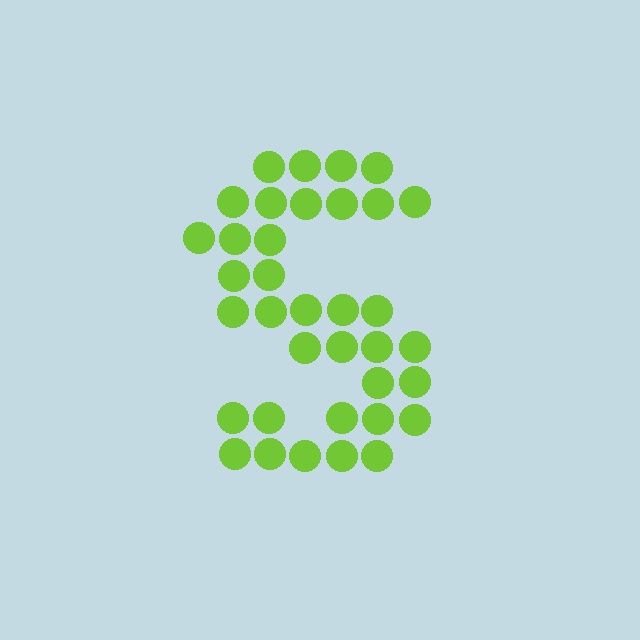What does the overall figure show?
The overall figure shows the letter S.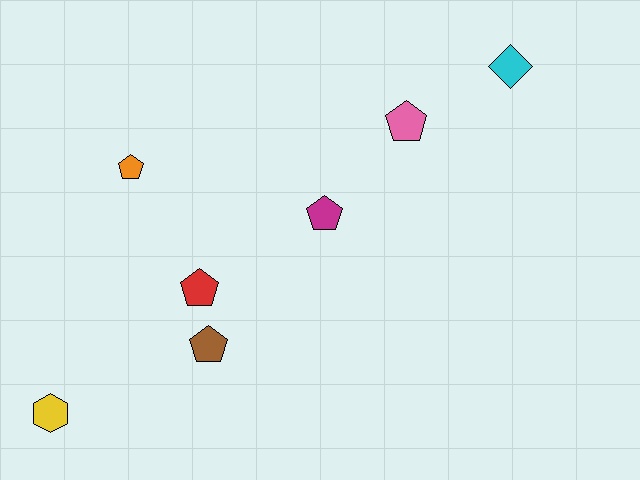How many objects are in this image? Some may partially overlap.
There are 7 objects.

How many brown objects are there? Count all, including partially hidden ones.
There is 1 brown object.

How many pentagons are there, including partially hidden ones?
There are 5 pentagons.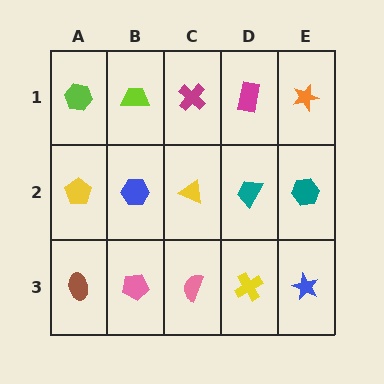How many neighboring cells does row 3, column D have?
3.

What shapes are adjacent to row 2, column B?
A lime trapezoid (row 1, column B), a pink pentagon (row 3, column B), a yellow pentagon (row 2, column A), a yellow triangle (row 2, column C).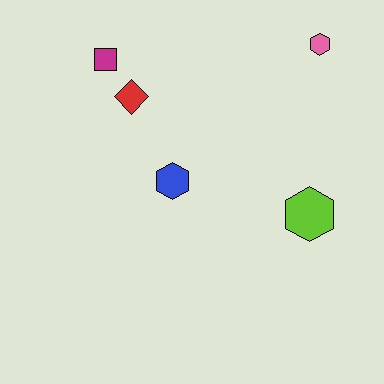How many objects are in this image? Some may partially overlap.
There are 5 objects.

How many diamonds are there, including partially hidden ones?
There is 1 diamond.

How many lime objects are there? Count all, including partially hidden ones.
There is 1 lime object.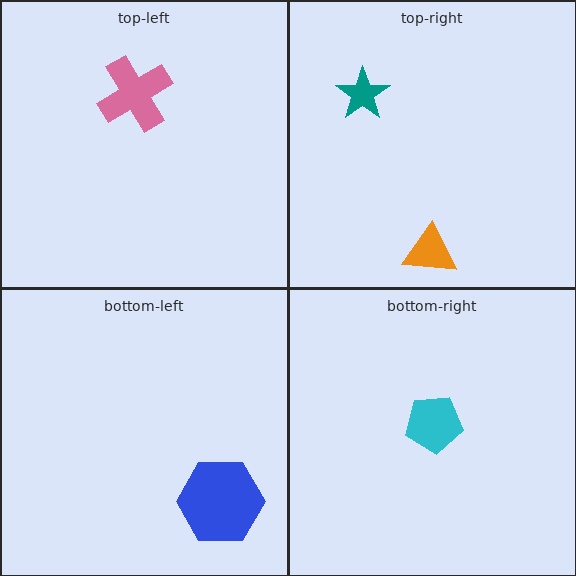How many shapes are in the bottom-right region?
1.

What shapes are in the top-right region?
The orange triangle, the teal star.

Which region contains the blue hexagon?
The bottom-left region.